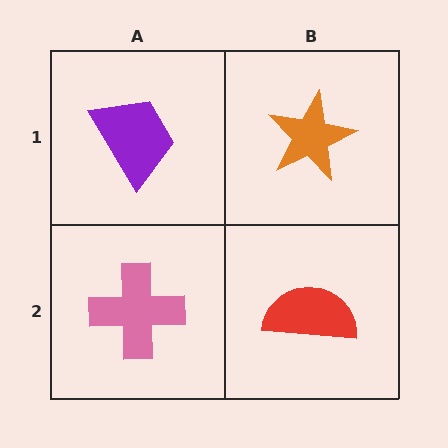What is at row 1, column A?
A purple trapezoid.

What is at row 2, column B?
A red semicircle.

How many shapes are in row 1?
2 shapes.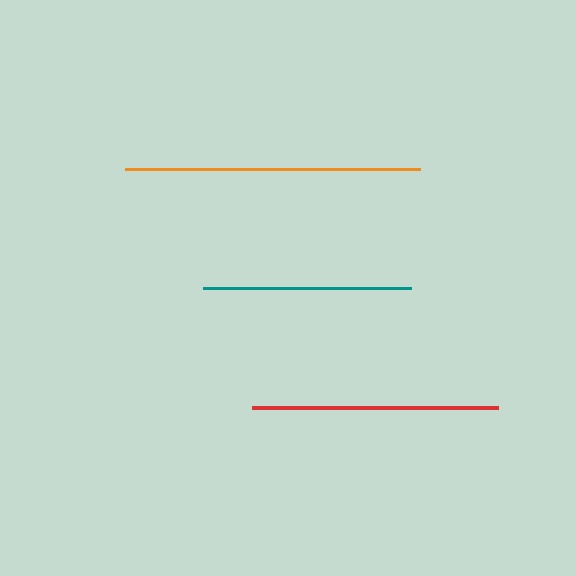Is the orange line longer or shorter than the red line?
The orange line is longer than the red line.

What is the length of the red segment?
The red segment is approximately 246 pixels long.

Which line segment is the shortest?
The teal line is the shortest at approximately 208 pixels.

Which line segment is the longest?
The orange line is the longest at approximately 295 pixels.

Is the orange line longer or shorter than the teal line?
The orange line is longer than the teal line.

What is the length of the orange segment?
The orange segment is approximately 295 pixels long.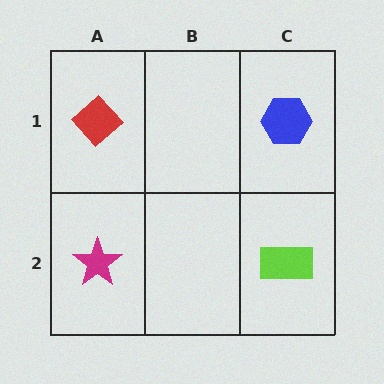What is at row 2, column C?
A lime rectangle.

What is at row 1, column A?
A red diamond.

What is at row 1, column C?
A blue hexagon.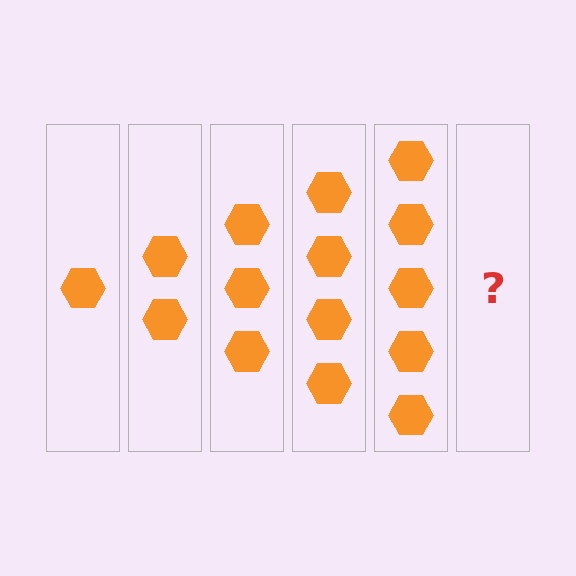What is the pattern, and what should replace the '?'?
The pattern is that each step adds one more hexagon. The '?' should be 6 hexagons.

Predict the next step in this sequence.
The next step is 6 hexagons.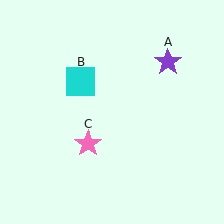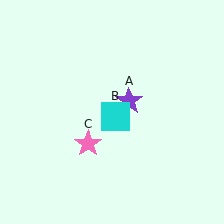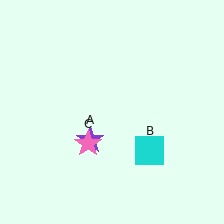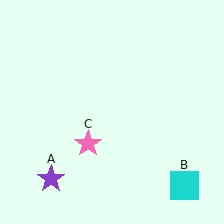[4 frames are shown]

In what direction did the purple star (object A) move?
The purple star (object A) moved down and to the left.